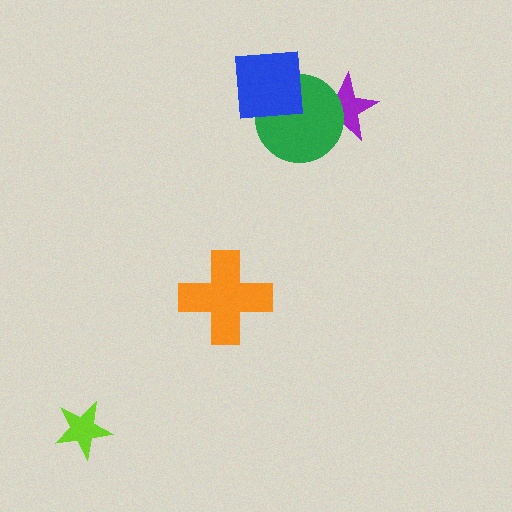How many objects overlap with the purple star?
1 object overlaps with the purple star.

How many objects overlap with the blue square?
1 object overlaps with the blue square.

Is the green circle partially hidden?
Yes, it is partially covered by another shape.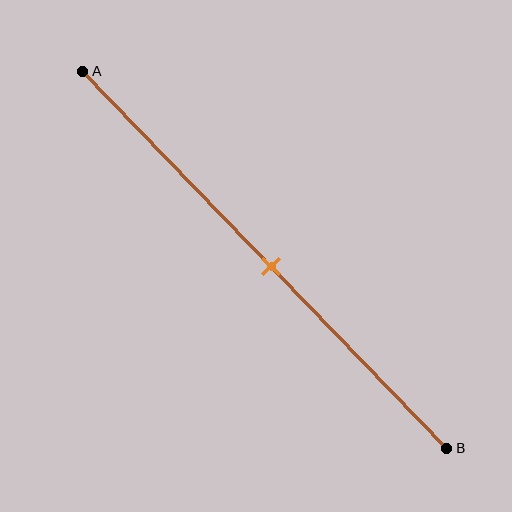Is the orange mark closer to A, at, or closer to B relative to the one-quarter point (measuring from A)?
The orange mark is closer to point B than the one-quarter point of segment AB.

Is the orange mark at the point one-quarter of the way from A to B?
No, the mark is at about 50% from A, not at the 25% one-quarter point.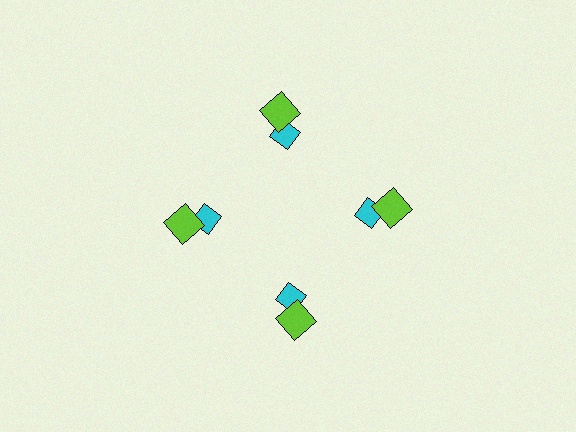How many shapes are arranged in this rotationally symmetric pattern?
There are 8 shapes, arranged in 4 groups of 2.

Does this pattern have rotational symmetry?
Yes, this pattern has 4-fold rotational symmetry. It looks the same after rotating 90 degrees around the center.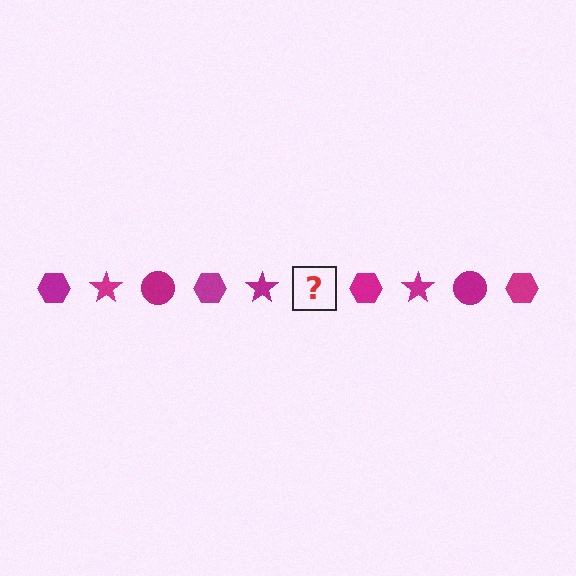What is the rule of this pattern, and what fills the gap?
The rule is that the pattern cycles through hexagon, star, circle shapes in magenta. The gap should be filled with a magenta circle.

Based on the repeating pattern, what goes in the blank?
The blank should be a magenta circle.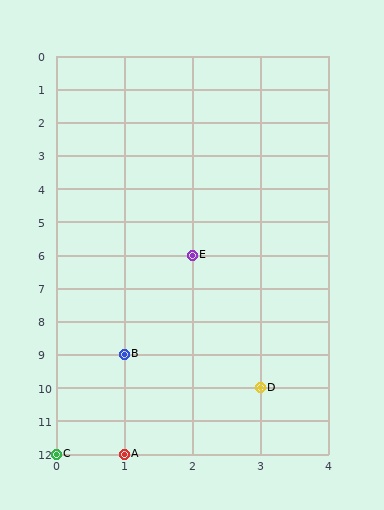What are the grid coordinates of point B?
Point B is at grid coordinates (1, 9).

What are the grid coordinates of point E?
Point E is at grid coordinates (2, 6).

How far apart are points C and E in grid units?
Points C and E are 2 columns and 6 rows apart (about 6.3 grid units diagonally).